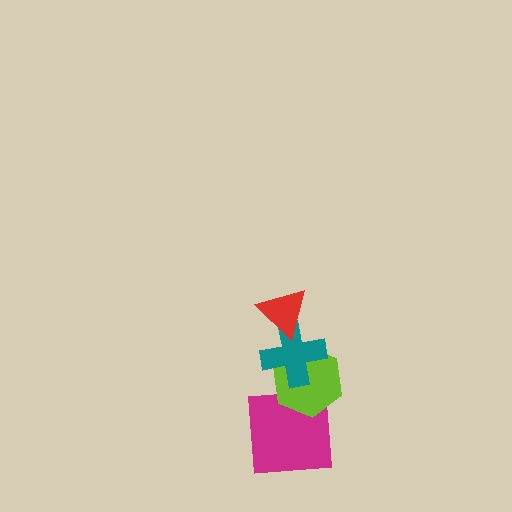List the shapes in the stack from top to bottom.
From top to bottom: the red triangle, the teal cross, the lime hexagon, the magenta square.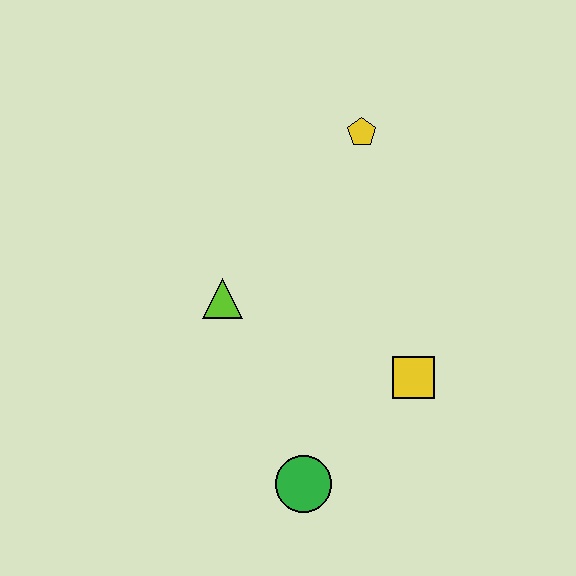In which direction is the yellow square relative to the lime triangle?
The yellow square is to the right of the lime triangle.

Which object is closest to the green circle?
The yellow square is closest to the green circle.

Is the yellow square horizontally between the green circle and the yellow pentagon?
No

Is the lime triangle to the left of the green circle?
Yes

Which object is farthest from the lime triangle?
The yellow pentagon is farthest from the lime triangle.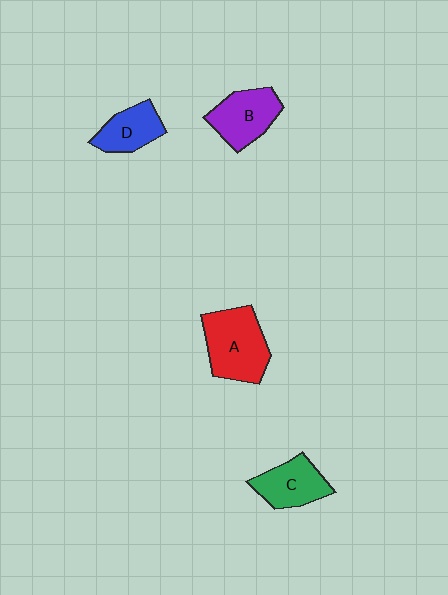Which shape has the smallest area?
Shape D (blue).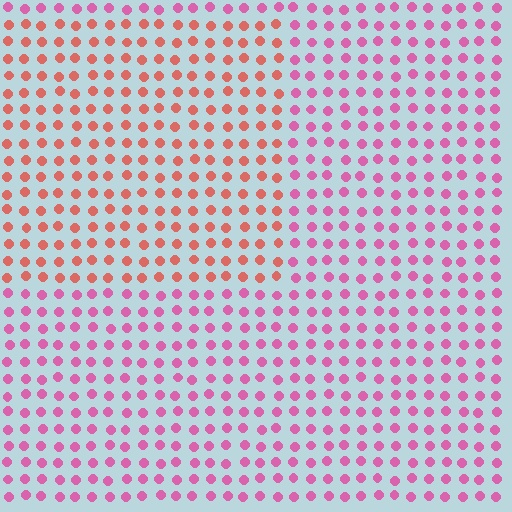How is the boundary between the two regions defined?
The boundary is defined purely by a slight shift in hue (about 42 degrees). Spacing, size, and orientation are identical on both sides.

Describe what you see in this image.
The image is filled with small pink elements in a uniform arrangement. A rectangle-shaped region is visible where the elements are tinted to a slightly different hue, forming a subtle color boundary.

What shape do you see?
I see a rectangle.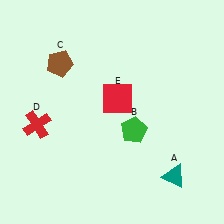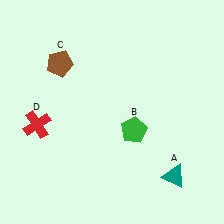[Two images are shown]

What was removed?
The red square (E) was removed in Image 2.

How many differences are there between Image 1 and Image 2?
There is 1 difference between the two images.